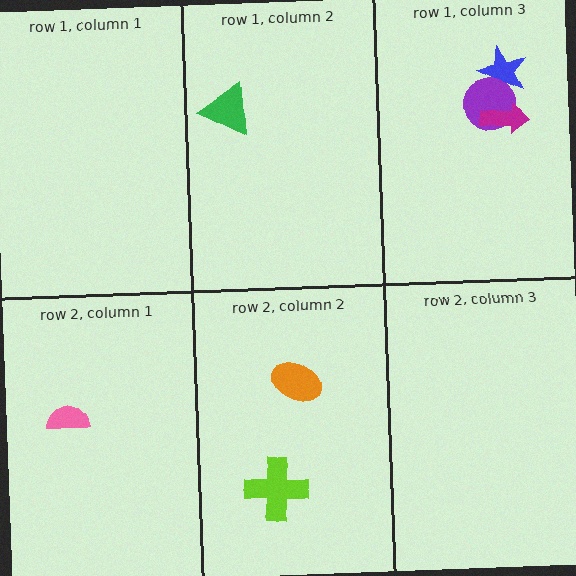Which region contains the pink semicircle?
The row 2, column 1 region.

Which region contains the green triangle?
The row 1, column 2 region.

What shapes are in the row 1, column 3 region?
The blue star, the purple circle, the magenta arrow.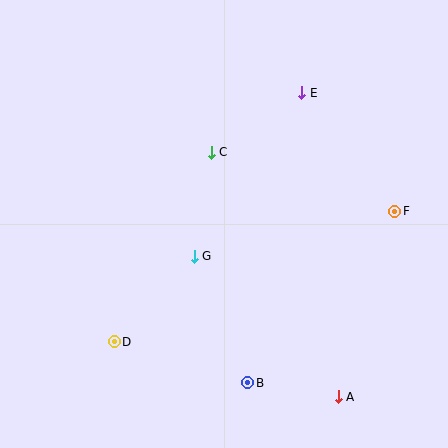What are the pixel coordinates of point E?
Point E is at (302, 93).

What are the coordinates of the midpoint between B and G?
The midpoint between B and G is at (221, 319).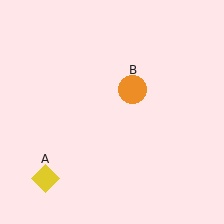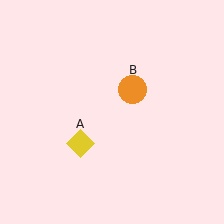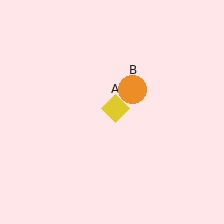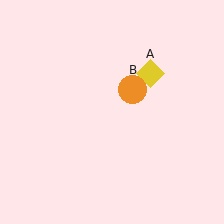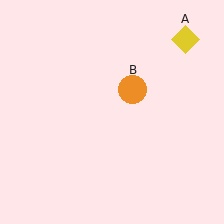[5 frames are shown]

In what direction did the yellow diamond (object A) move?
The yellow diamond (object A) moved up and to the right.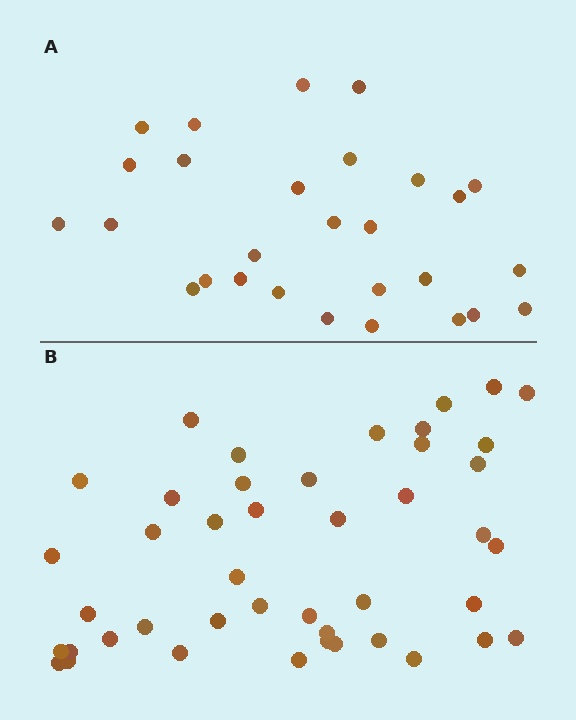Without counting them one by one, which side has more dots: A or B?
Region B (the bottom region) has more dots.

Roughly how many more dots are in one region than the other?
Region B has approximately 15 more dots than region A.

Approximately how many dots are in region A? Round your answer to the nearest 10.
About 30 dots. (The exact count is 28, which rounds to 30.)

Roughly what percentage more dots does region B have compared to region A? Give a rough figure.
About 55% more.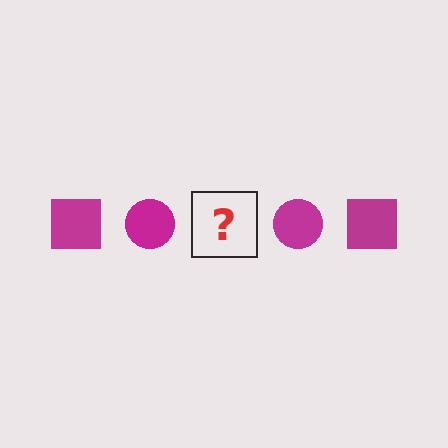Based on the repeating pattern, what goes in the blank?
The blank should be a magenta square.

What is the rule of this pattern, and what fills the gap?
The rule is that the pattern cycles through square, circle shapes in magenta. The gap should be filled with a magenta square.